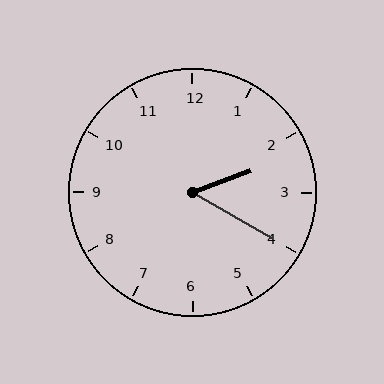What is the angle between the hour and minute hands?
Approximately 50 degrees.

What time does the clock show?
2:20.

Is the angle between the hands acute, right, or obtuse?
It is acute.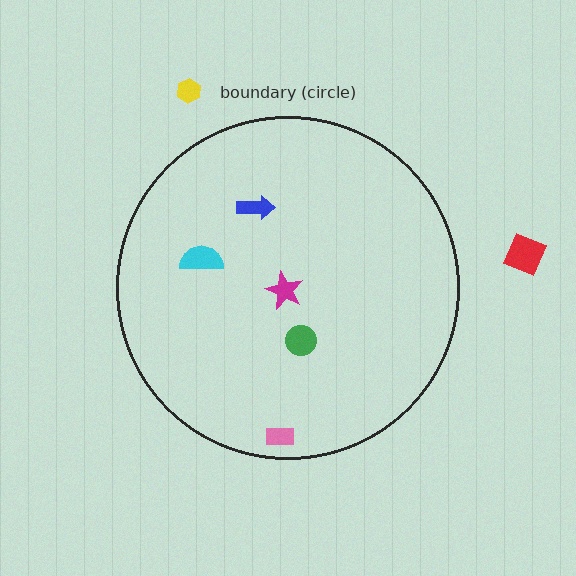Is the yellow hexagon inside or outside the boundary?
Outside.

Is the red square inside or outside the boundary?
Outside.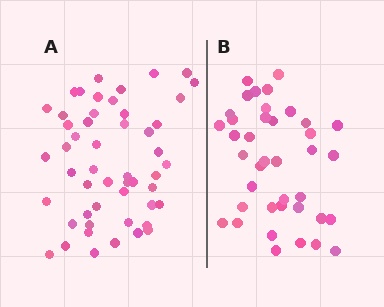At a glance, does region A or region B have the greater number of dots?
Region A (the left region) has more dots.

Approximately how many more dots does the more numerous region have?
Region A has roughly 12 or so more dots than region B.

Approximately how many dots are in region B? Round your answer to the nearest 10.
About 40 dots. (The exact count is 39, which rounds to 40.)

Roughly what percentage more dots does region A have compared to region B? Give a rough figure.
About 30% more.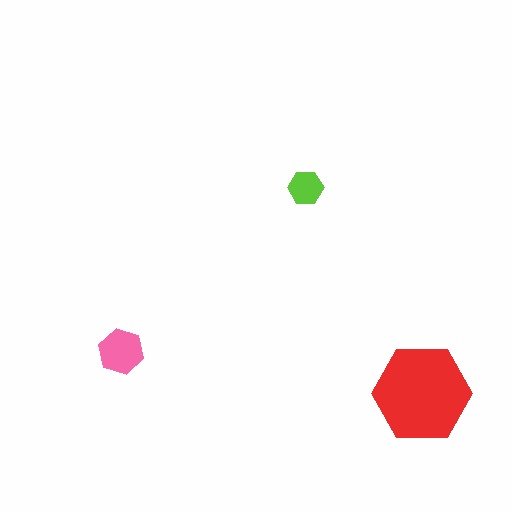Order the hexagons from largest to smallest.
the red one, the pink one, the lime one.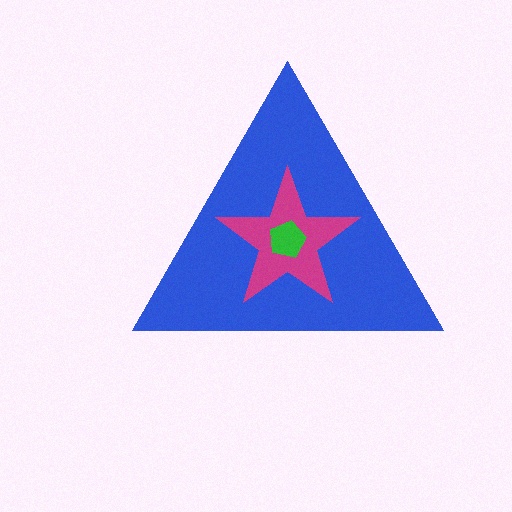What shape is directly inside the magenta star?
The green pentagon.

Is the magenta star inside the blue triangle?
Yes.